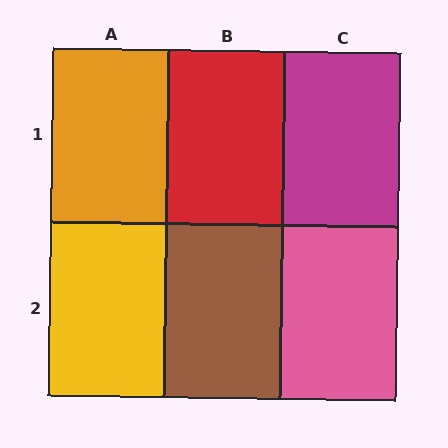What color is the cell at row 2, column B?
Brown.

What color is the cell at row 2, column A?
Yellow.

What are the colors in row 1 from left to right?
Orange, red, magenta.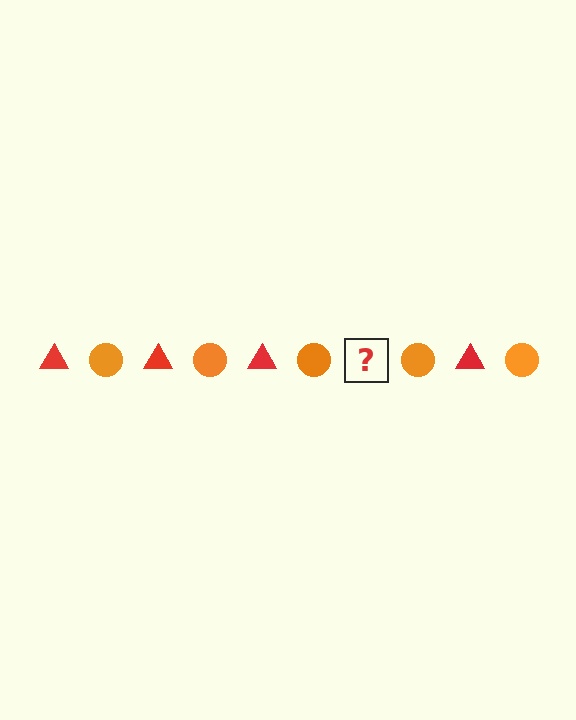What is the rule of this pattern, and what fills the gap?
The rule is that the pattern alternates between red triangle and orange circle. The gap should be filled with a red triangle.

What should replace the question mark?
The question mark should be replaced with a red triangle.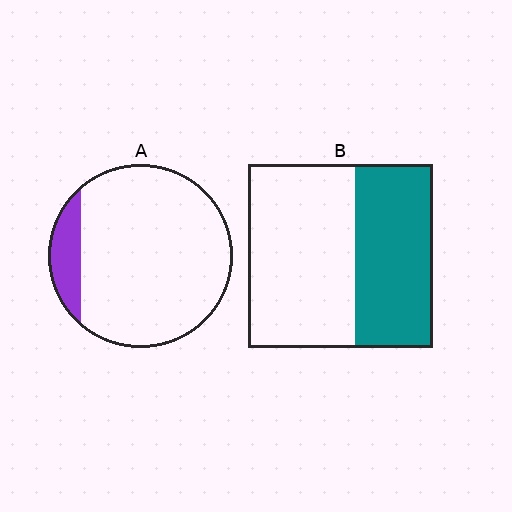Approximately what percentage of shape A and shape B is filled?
A is approximately 10% and B is approximately 40%.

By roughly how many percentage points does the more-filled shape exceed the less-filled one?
By roughly 30 percentage points (B over A).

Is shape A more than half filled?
No.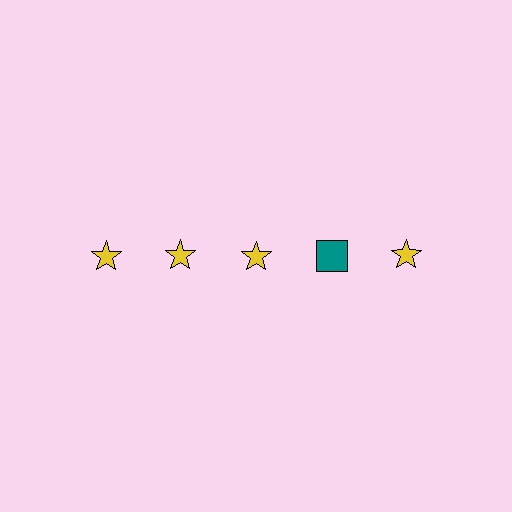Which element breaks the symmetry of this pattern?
The teal square in the top row, second from right column breaks the symmetry. All other shapes are yellow stars.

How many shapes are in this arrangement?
There are 5 shapes arranged in a grid pattern.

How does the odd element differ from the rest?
It differs in both color (teal instead of yellow) and shape (square instead of star).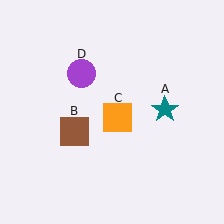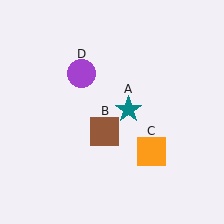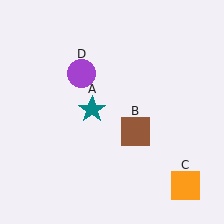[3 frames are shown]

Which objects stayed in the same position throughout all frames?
Purple circle (object D) remained stationary.